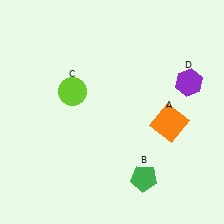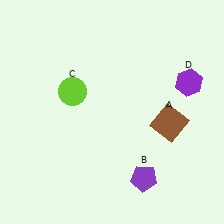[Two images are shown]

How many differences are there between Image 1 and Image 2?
There are 2 differences between the two images.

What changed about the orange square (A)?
In Image 1, A is orange. In Image 2, it changed to brown.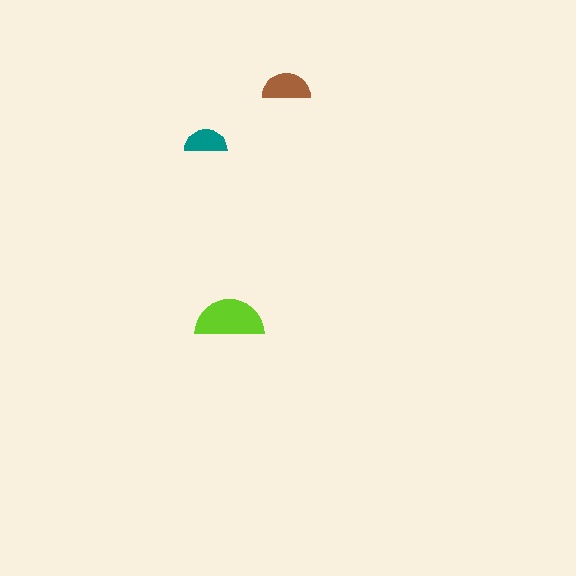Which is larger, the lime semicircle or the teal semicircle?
The lime one.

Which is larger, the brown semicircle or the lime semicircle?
The lime one.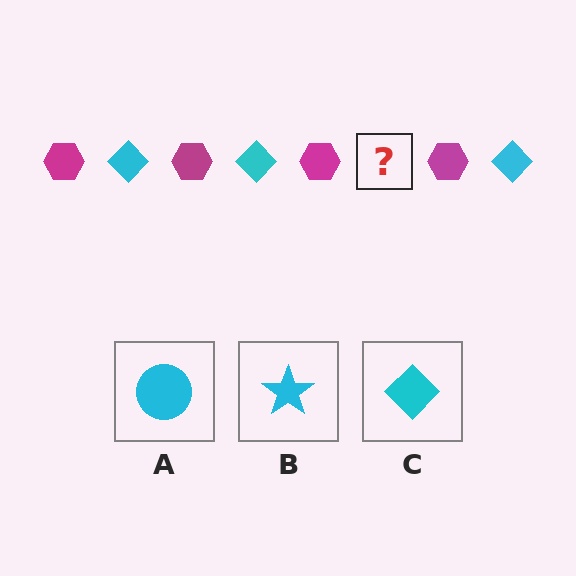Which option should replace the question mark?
Option C.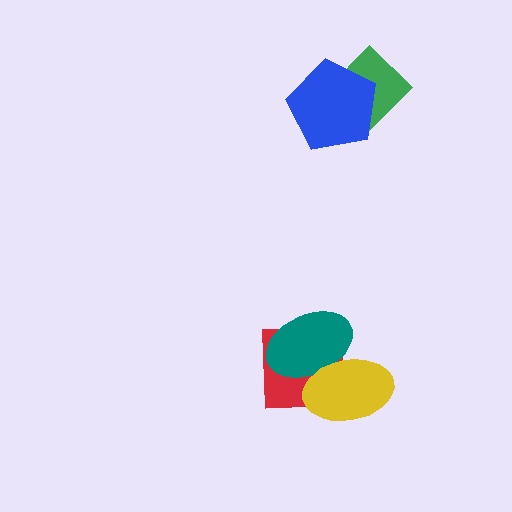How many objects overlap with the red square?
2 objects overlap with the red square.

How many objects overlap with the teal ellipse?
2 objects overlap with the teal ellipse.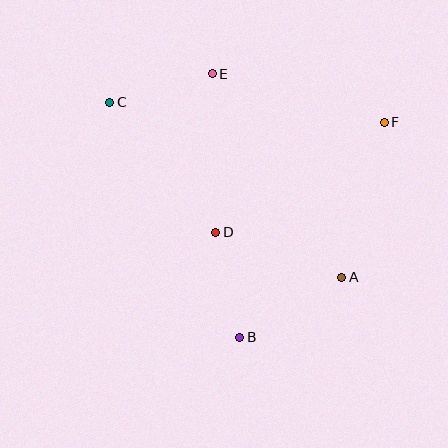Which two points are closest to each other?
Points C and E are closest to each other.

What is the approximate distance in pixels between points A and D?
The distance between A and D is approximately 133 pixels.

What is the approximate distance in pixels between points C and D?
The distance between C and D is approximately 168 pixels.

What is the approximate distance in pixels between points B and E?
The distance between B and E is approximately 265 pixels.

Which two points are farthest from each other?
Points A and C are farthest from each other.